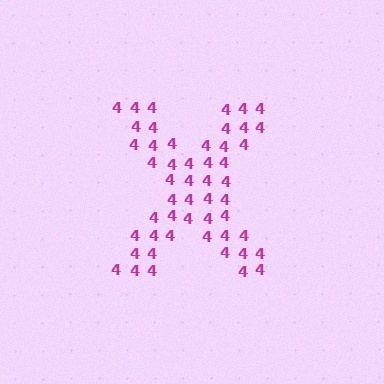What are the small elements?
The small elements are digit 4's.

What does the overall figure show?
The overall figure shows the letter X.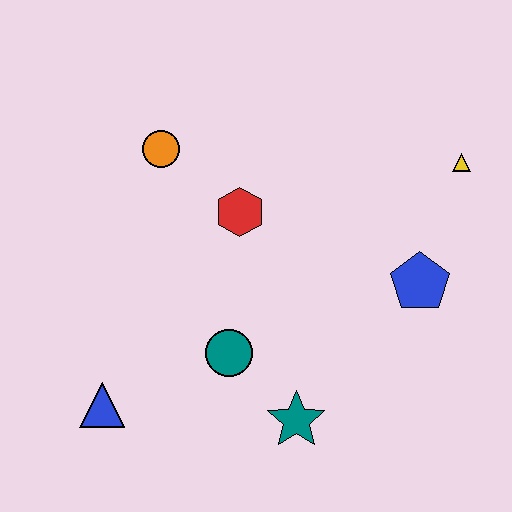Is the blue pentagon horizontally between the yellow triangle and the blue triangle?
Yes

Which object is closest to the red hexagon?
The orange circle is closest to the red hexagon.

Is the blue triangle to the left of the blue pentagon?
Yes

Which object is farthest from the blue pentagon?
The blue triangle is farthest from the blue pentagon.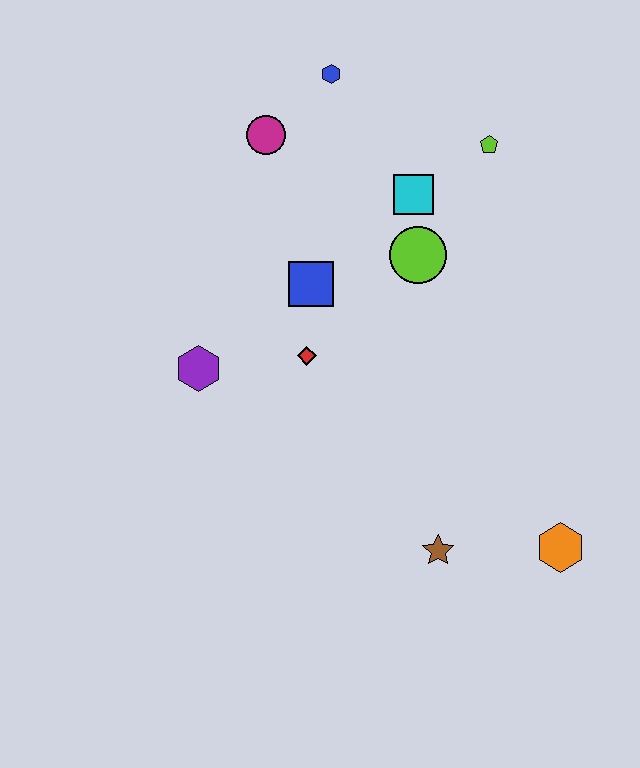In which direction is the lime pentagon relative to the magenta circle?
The lime pentagon is to the right of the magenta circle.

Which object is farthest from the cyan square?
The orange hexagon is farthest from the cyan square.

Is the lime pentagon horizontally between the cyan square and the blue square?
No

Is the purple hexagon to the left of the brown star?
Yes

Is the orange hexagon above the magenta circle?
No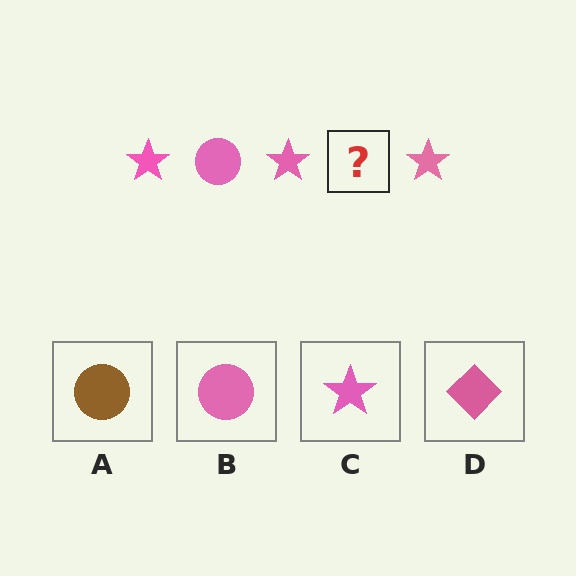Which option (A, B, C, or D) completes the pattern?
B.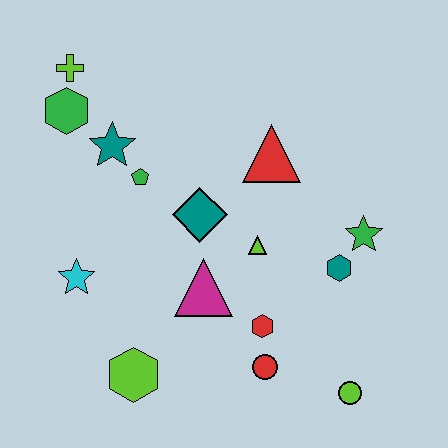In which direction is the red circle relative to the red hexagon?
The red circle is below the red hexagon.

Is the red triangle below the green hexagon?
Yes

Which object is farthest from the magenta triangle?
The lime cross is farthest from the magenta triangle.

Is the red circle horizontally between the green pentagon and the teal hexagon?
Yes